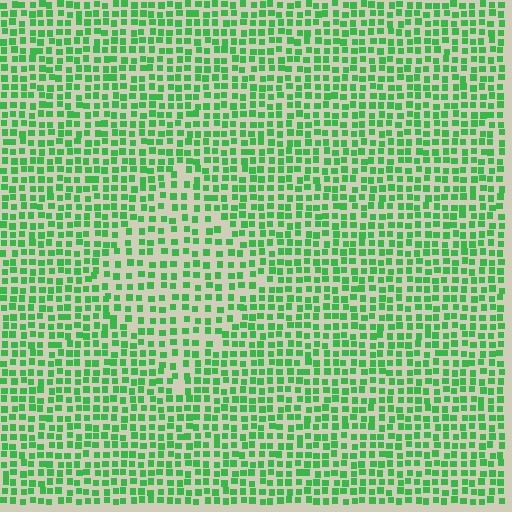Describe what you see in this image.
The image contains small green elements arranged at two different densities. A diamond-shaped region is visible where the elements are less densely packed than the surrounding area.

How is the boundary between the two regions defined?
The boundary is defined by a change in element density (approximately 1.5x ratio). All elements are the same color, size, and shape.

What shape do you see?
I see a diamond.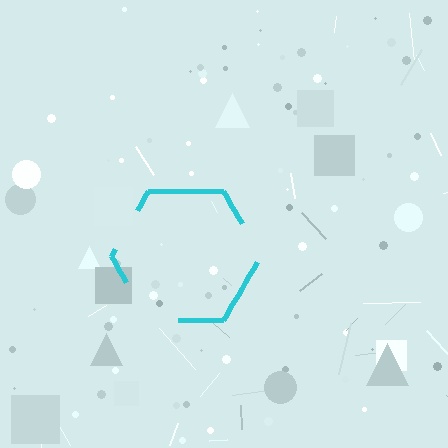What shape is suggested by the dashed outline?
The dashed outline suggests a hexagon.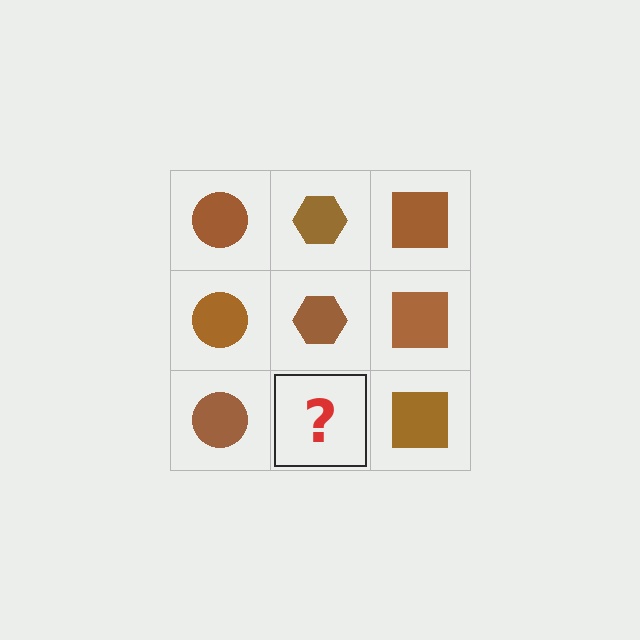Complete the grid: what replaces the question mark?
The question mark should be replaced with a brown hexagon.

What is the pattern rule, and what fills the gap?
The rule is that each column has a consistent shape. The gap should be filled with a brown hexagon.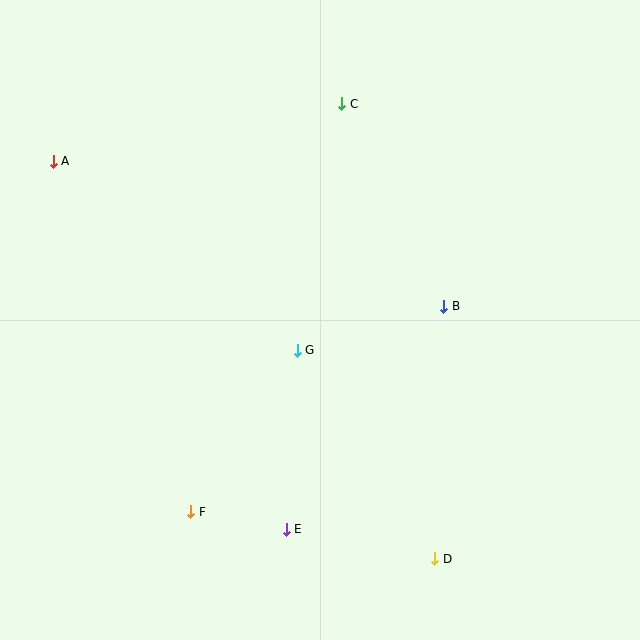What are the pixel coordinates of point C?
Point C is at (342, 104).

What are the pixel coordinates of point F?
Point F is at (191, 512).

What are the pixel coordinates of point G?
Point G is at (297, 350).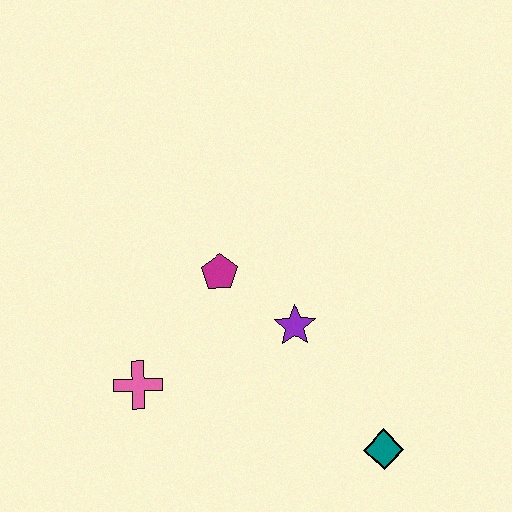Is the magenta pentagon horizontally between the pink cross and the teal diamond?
Yes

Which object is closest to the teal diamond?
The purple star is closest to the teal diamond.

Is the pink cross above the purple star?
No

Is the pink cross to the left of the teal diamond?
Yes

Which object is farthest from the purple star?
The pink cross is farthest from the purple star.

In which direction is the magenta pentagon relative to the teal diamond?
The magenta pentagon is above the teal diamond.